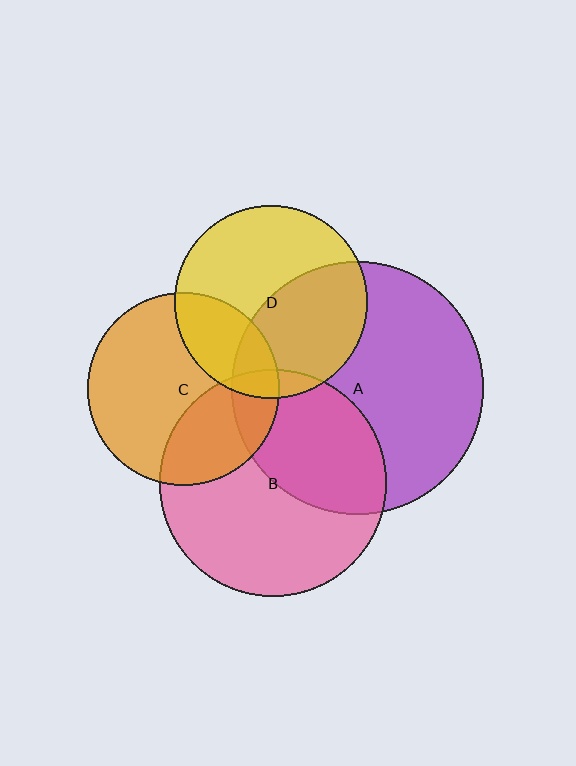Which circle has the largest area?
Circle A (purple).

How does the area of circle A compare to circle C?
Approximately 1.7 times.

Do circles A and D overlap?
Yes.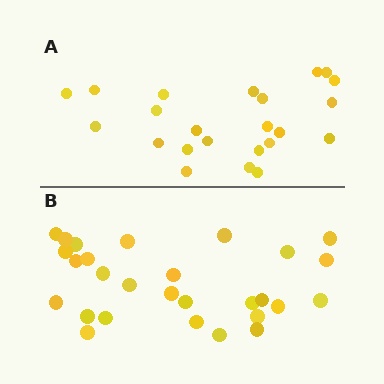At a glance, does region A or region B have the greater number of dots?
Region B (the bottom region) has more dots.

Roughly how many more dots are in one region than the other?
Region B has about 5 more dots than region A.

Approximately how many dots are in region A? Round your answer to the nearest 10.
About 20 dots. (The exact count is 23, which rounds to 20.)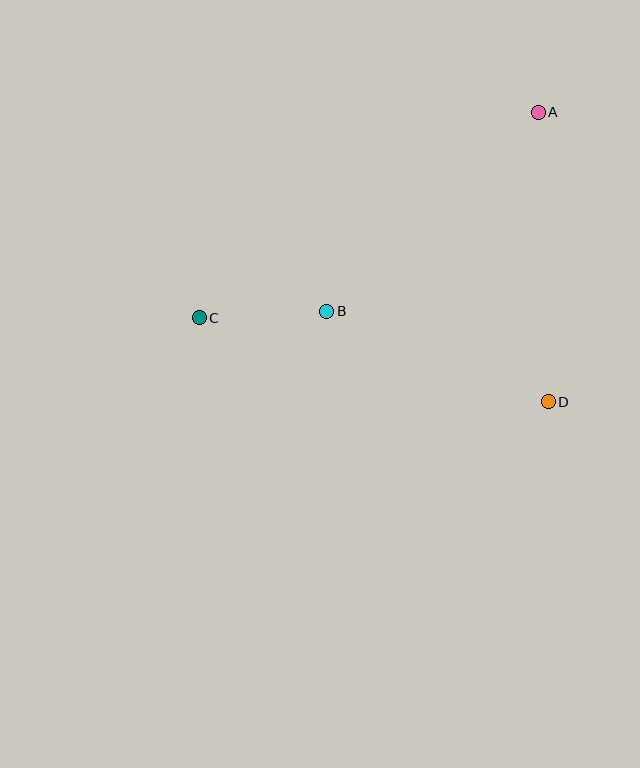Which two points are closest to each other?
Points B and C are closest to each other.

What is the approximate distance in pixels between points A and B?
The distance between A and B is approximately 290 pixels.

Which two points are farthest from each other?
Points A and C are farthest from each other.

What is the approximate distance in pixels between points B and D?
The distance between B and D is approximately 239 pixels.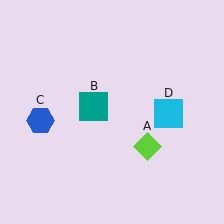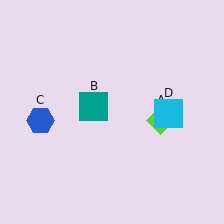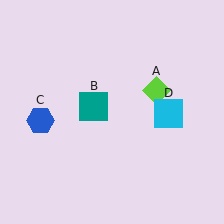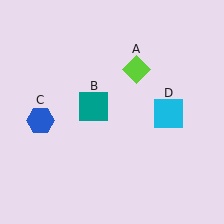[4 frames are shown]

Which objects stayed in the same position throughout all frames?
Teal square (object B) and blue hexagon (object C) and cyan square (object D) remained stationary.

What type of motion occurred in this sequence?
The lime diamond (object A) rotated counterclockwise around the center of the scene.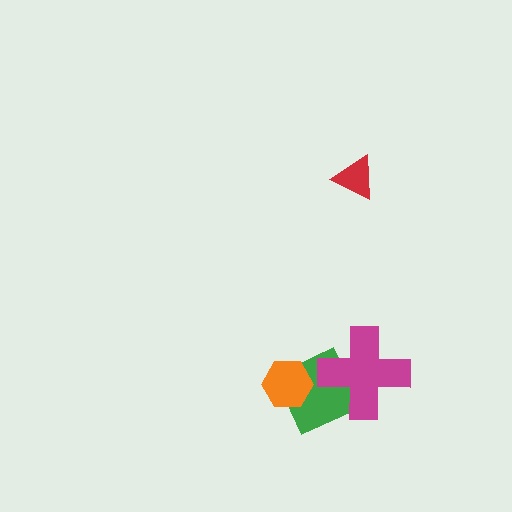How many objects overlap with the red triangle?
0 objects overlap with the red triangle.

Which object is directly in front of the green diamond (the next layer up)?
The orange hexagon is directly in front of the green diamond.